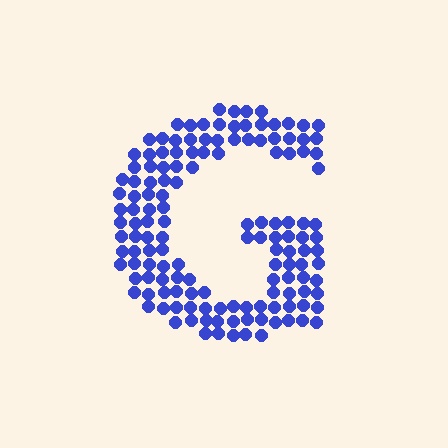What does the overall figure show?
The overall figure shows the letter G.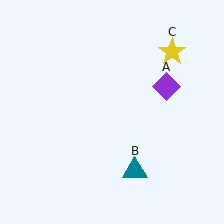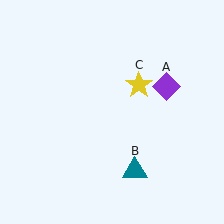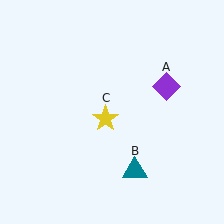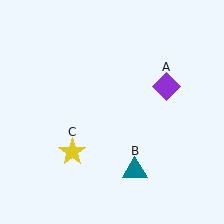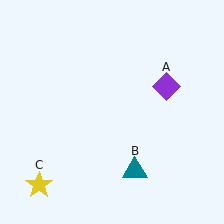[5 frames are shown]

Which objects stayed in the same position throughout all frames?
Purple diamond (object A) and teal triangle (object B) remained stationary.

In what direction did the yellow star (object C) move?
The yellow star (object C) moved down and to the left.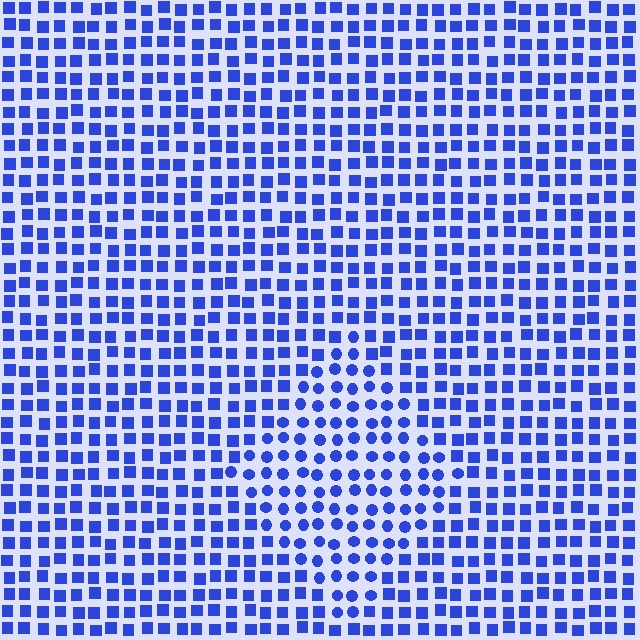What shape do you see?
I see a diamond.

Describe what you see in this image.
The image is filled with small blue elements arranged in a uniform grid. A diamond-shaped region contains circles, while the surrounding area contains squares. The boundary is defined purely by the change in element shape.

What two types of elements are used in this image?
The image uses circles inside the diamond region and squares outside it.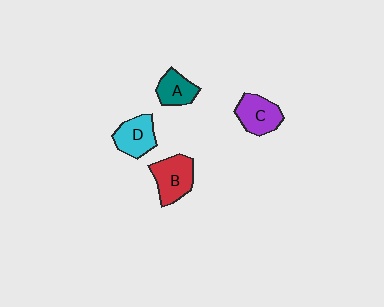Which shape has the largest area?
Shape B (red).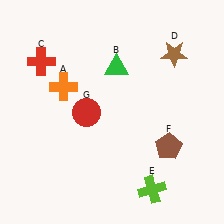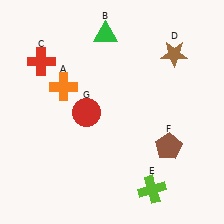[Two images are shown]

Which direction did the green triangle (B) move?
The green triangle (B) moved up.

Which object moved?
The green triangle (B) moved up.